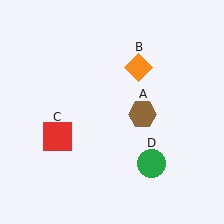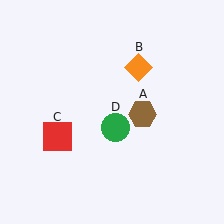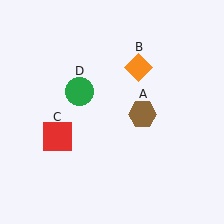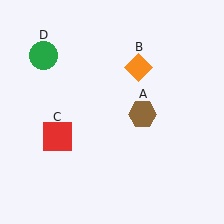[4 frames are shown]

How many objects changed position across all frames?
1 object changed position: green circle (object D).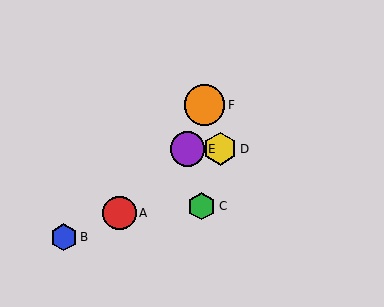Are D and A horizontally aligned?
No, D is at y≈149 and A is at y≈213.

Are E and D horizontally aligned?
Yes, both are at y≈149.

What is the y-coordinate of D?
Object D is at y≈149.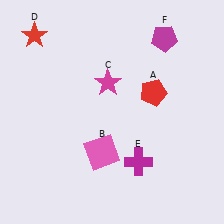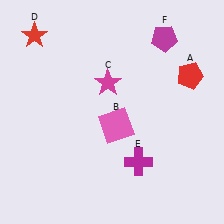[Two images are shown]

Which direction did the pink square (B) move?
The pink square (B) moved up.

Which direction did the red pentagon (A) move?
The red pentagon (A) moved right.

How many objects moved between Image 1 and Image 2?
2 objects moved between the two images.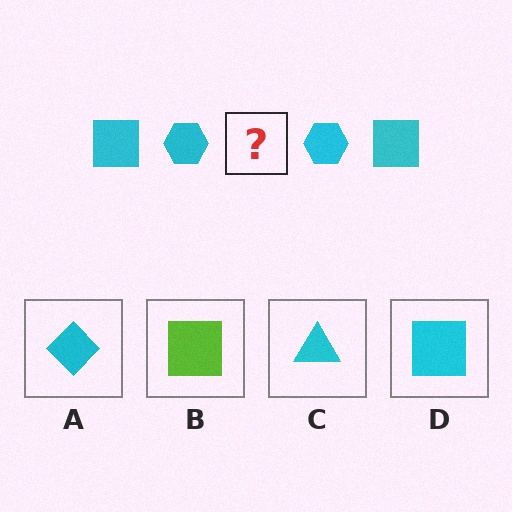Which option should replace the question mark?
Option D.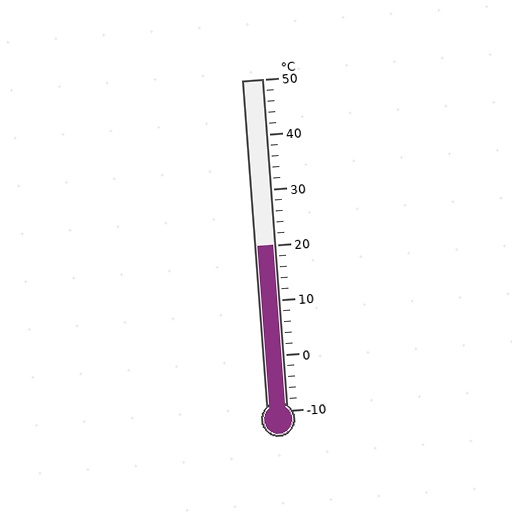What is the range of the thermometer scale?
The thermometer scale ranges from -10°C to 50°C.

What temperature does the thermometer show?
The thermometer shows approximately 20°C.